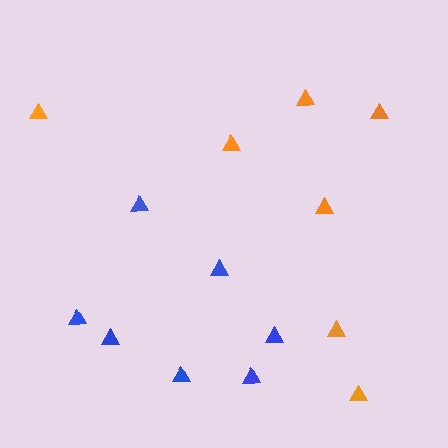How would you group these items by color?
There are 2 groups: one group of blue triangles (7) and one group of orange triangles (7).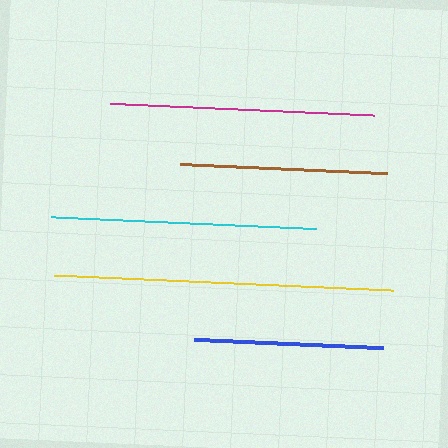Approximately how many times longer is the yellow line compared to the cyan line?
The yellow line is approximately 1.3 times the length of the cyan line.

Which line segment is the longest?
The yellow line is the longest at approximately 340 pixels.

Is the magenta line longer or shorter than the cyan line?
The cyan line is longer than the magenta line.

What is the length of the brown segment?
The brown segment is approximately 208 pixels long.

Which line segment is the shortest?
The blue line is the shortest at approximately 189 pixels.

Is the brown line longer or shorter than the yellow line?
The yellow line is longer than the brown line.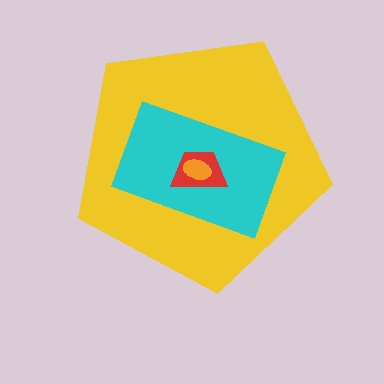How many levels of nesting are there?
4.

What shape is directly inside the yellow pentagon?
The cyan rectangle.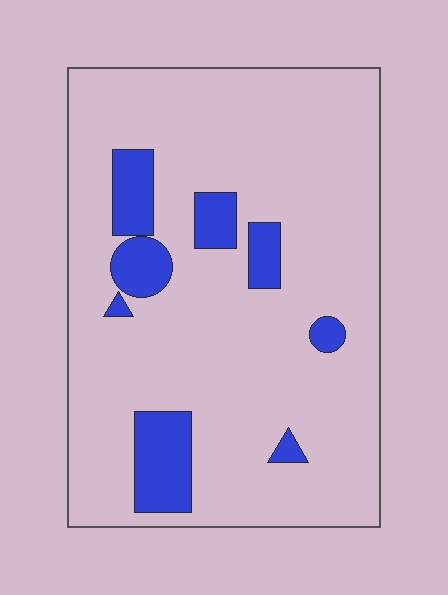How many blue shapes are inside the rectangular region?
8.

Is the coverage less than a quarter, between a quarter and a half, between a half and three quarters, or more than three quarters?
Less than a quarter.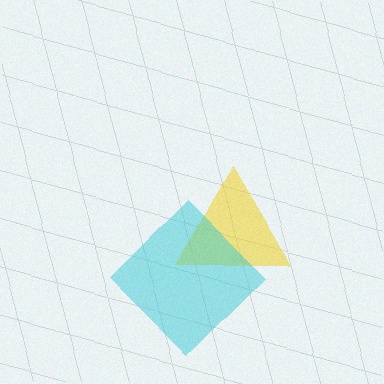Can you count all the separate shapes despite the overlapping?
Yes, there are 2 separate shapes.